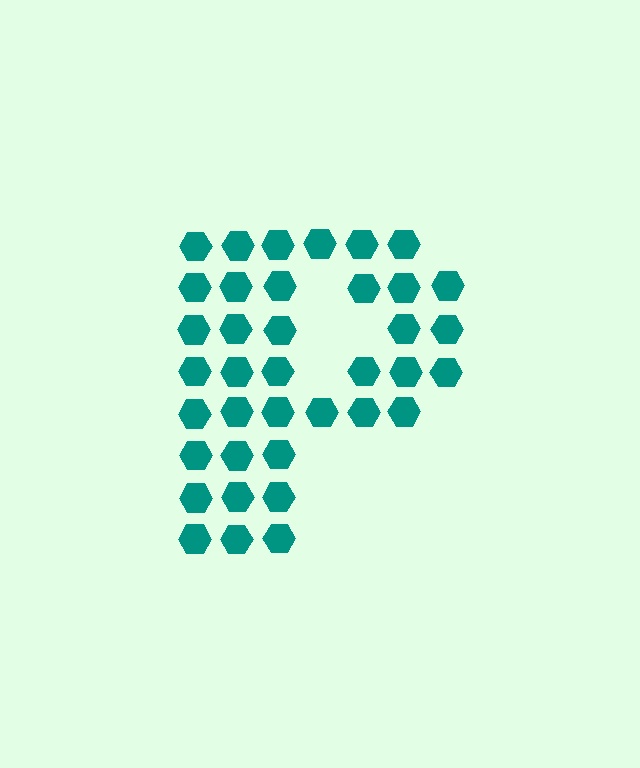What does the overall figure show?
The overall figure shows the letter P.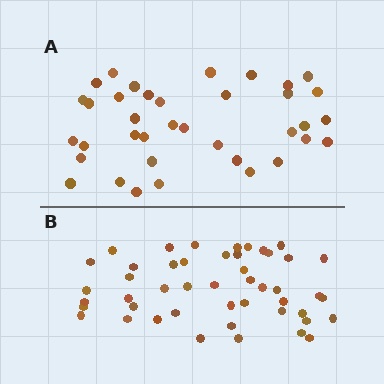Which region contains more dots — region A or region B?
Region B (the bottom region) has more dots.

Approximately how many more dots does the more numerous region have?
Region B has roughly 10 or so more dots than region A.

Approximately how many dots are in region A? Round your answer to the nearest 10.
About 40 dots. (The exact count is 37, which rounds to 40.)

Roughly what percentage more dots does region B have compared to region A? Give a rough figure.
About 25% more.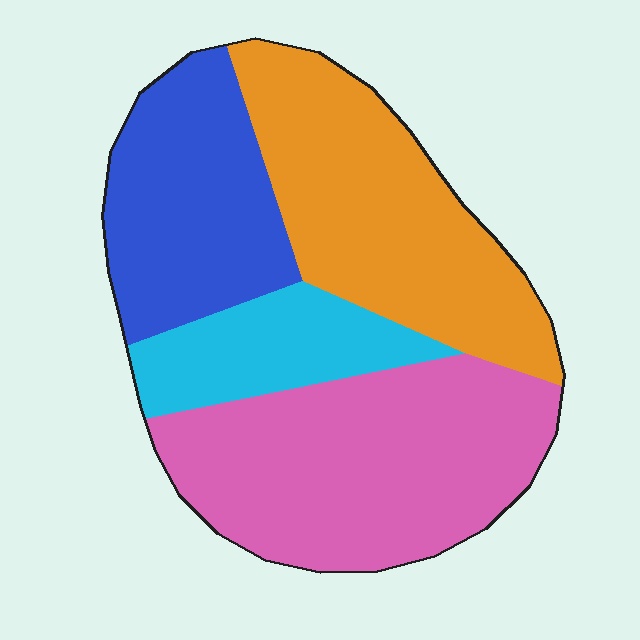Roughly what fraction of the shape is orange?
Orange covers 29% of the shape.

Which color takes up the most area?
Pink, at roughly 35%.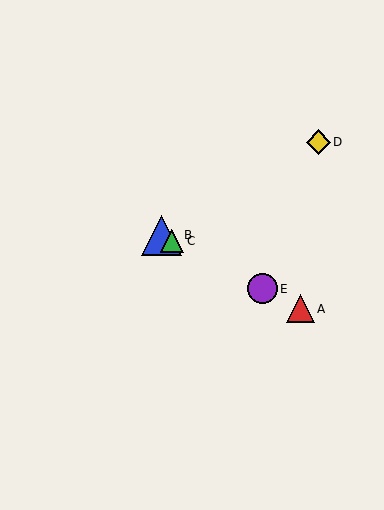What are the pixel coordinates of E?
Object E is at (262, 289).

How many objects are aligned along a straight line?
4 objects (A, B, C, E) are aligned along a straight line.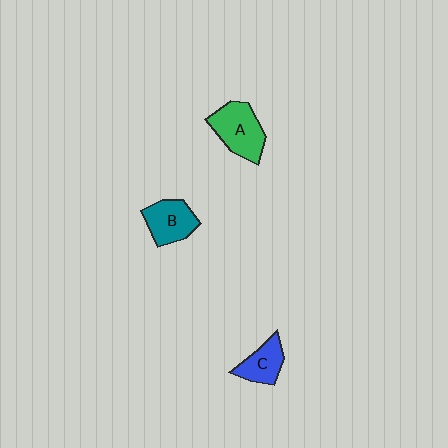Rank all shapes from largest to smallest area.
From largest to smallest: A (green), B (teal), C (blue).